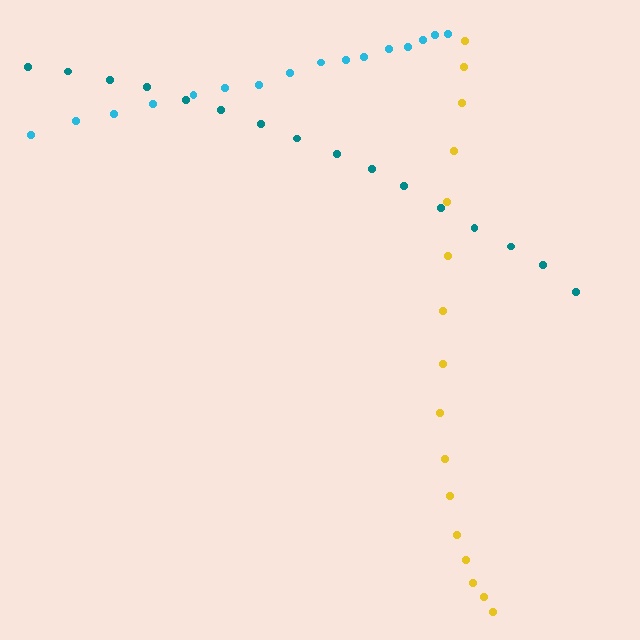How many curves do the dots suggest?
There are 3 distinct paths.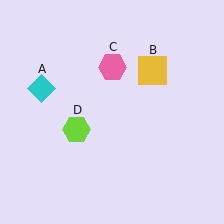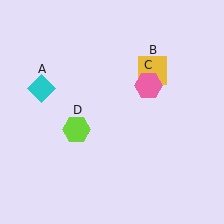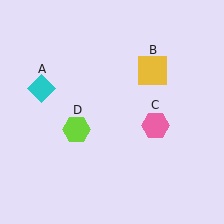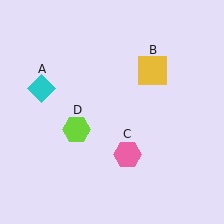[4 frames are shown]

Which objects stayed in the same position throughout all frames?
Cyan diamond (object A) and yellow square (object B) and lime hexagon (object D) remained stationary.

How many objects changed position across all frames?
1 object changed position: pink hexagon (object C).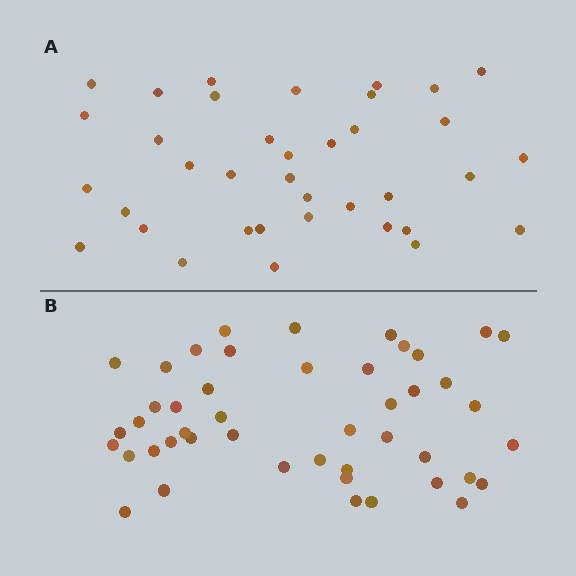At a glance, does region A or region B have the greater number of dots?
Region B (the bottom region) has more dots.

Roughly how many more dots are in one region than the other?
Region B has roughly 8 or so more dots than region A.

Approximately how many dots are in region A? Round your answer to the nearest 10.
About 40 dots. (The exact count is 37, which rounds to 40.)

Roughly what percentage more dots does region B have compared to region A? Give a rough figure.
About 25% more.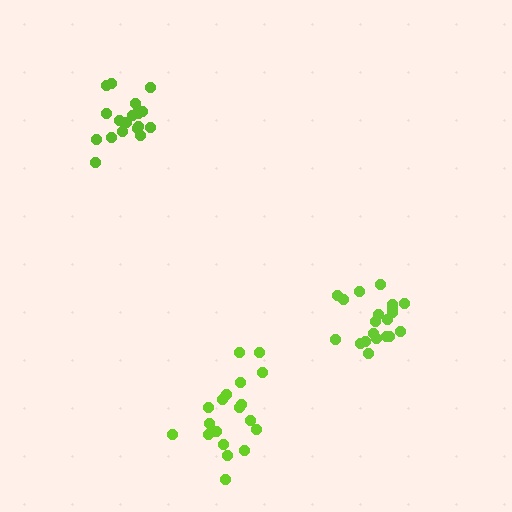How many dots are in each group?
Group 1: 19 dots, Group 2: 20 dots, Group 3: 19 dots (58 total).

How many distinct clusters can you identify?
There are 3 distinct clusters.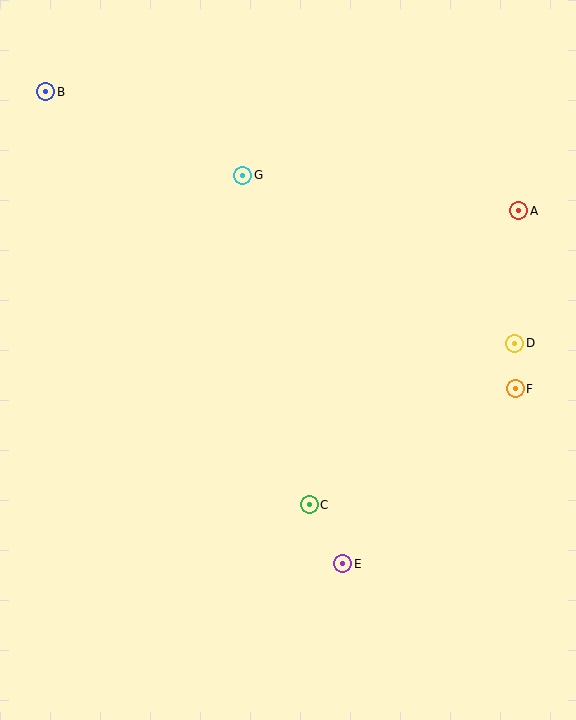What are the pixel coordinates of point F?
Point F is at (515, 389).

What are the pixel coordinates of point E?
Point E is at (343, 564).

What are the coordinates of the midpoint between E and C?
The midpoint between E and C is at (326, 534).